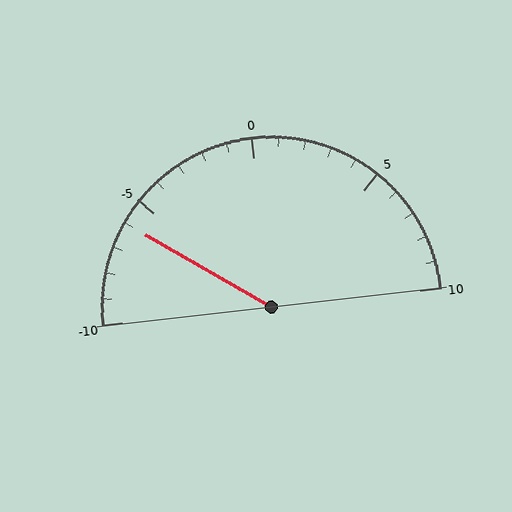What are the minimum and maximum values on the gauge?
The gauge ranges from -10 to 10.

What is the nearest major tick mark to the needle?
The nearest major tick mark is -5.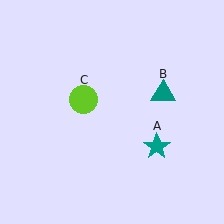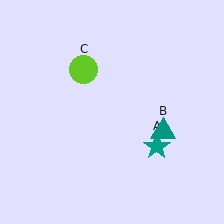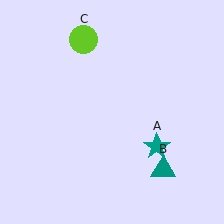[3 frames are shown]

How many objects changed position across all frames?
2 objects changed position: teal triangle (object B), lime circle (object C).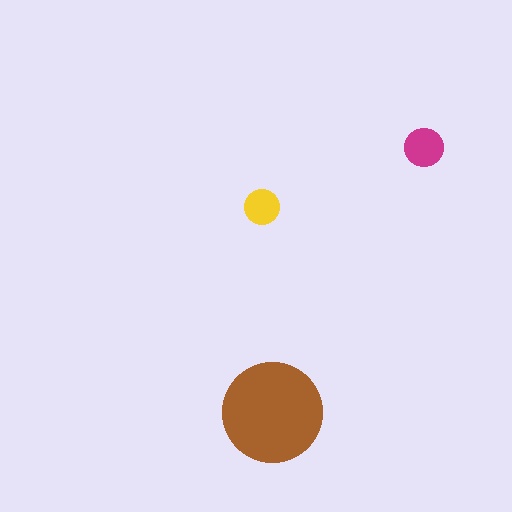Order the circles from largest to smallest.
the brown one, the magenta one, the yellow one.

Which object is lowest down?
The brown circle is bottommost.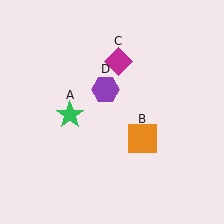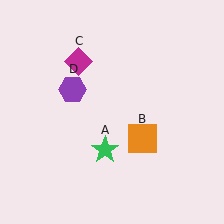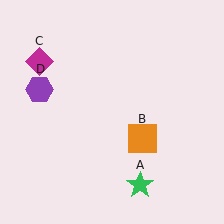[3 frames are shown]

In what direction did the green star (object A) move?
The green star (object A) moved down and to the right.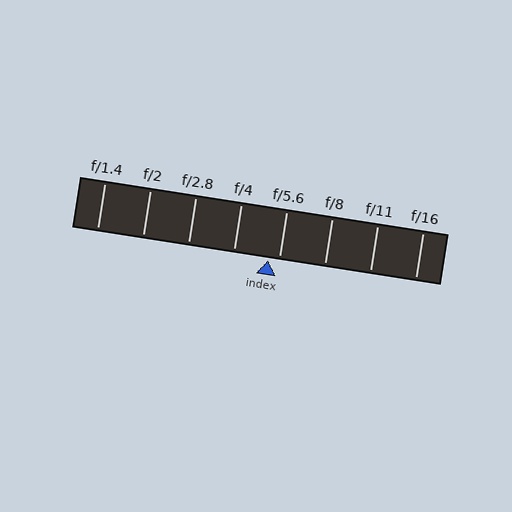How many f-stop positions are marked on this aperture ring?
There are 8 f-stop positions marked.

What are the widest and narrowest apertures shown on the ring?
The widest aperture shown is f/1.4 and the narrowest is f/16.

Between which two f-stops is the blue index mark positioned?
The index mark is between f/4 and f/5.6.